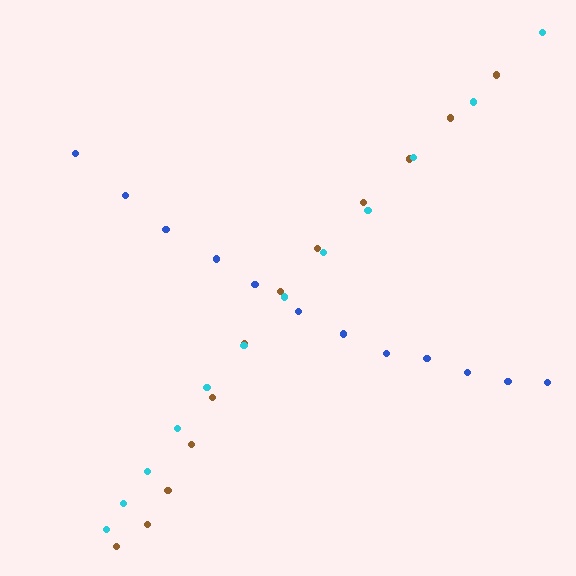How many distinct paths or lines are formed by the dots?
There are 3 distinct paths.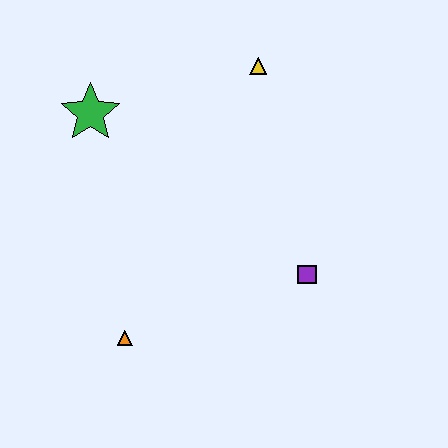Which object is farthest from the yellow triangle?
The orange triangle is farthest from the yellow triangle.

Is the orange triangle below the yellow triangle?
Yes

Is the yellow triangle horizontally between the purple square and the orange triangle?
Yes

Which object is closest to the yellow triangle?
The green star is closest to the yellow triangle.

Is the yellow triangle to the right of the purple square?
No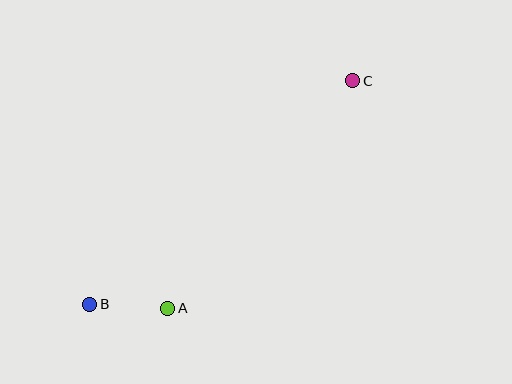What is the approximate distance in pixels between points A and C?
The distance between A and C is approximately 293 pixels.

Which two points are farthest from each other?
Points B and C are farthest from each other.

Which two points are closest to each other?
Points A and B are closest to each other.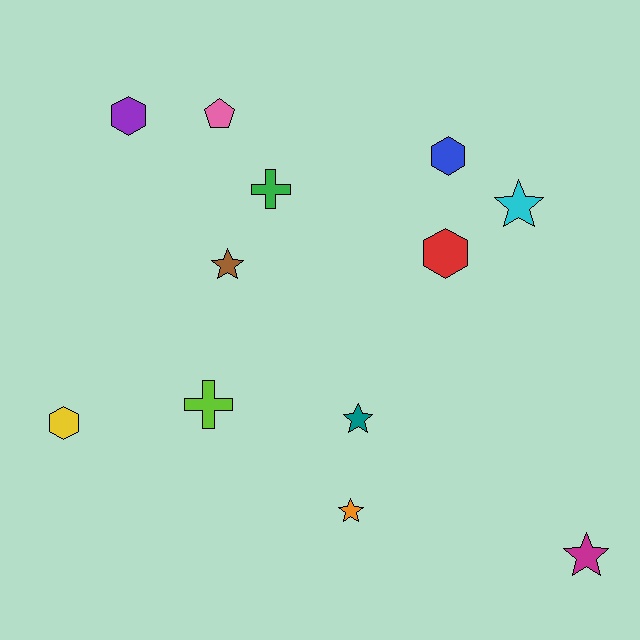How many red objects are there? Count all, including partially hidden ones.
There is 1 red object.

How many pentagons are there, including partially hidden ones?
There is 1 pentagon.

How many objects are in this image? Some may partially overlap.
There are 12 objects.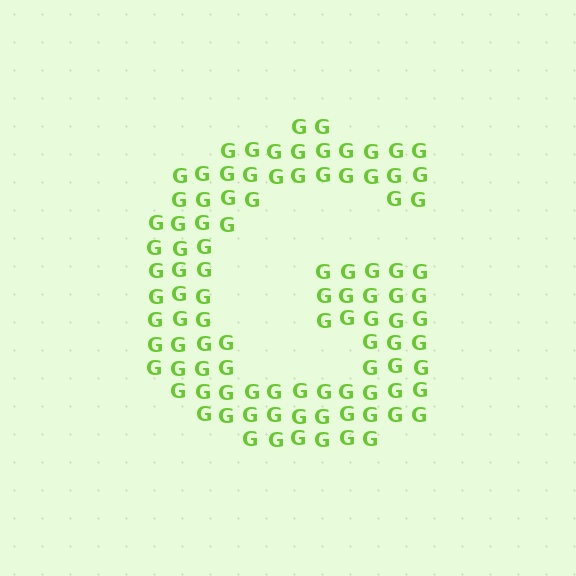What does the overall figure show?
The overall figure shows the letter G.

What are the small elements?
The small elements are letter G's.